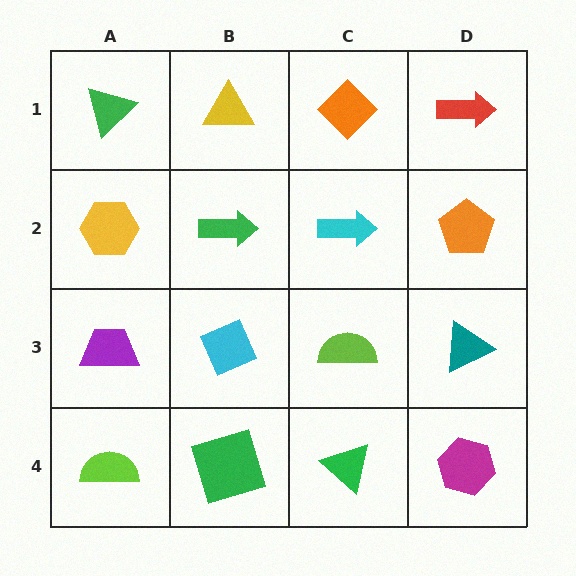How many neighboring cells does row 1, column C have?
3.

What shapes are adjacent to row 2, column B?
A yellow triangle (row 1, column B), a cyan diamond (row 3, column B), a yellow hexagon (row 2, column A), a cyan arrow (row 2, column C).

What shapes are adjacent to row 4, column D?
A teal triangle (row 3, column D), a green triangle (row 4, column C).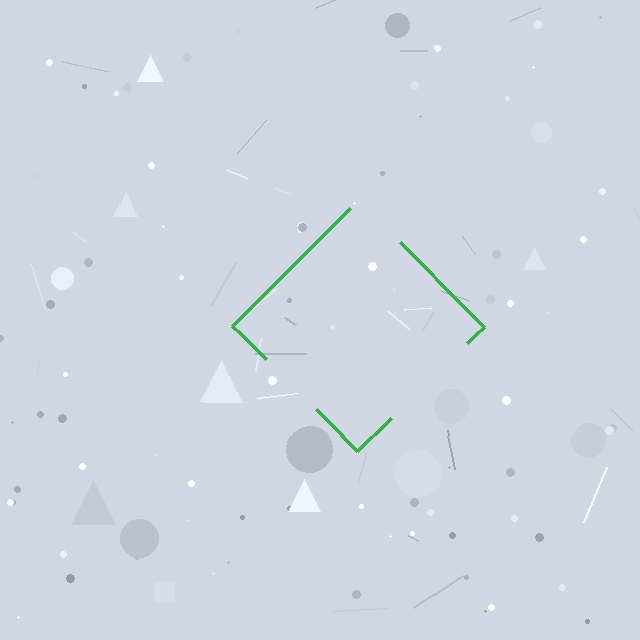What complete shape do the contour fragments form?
The contour fragments form a diamond.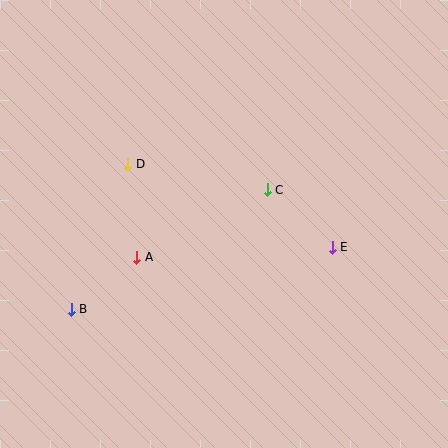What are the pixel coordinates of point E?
Point E is at (332, 247).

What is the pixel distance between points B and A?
The distance between B and A is 84 pixels.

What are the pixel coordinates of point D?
Point D is at (128, 164).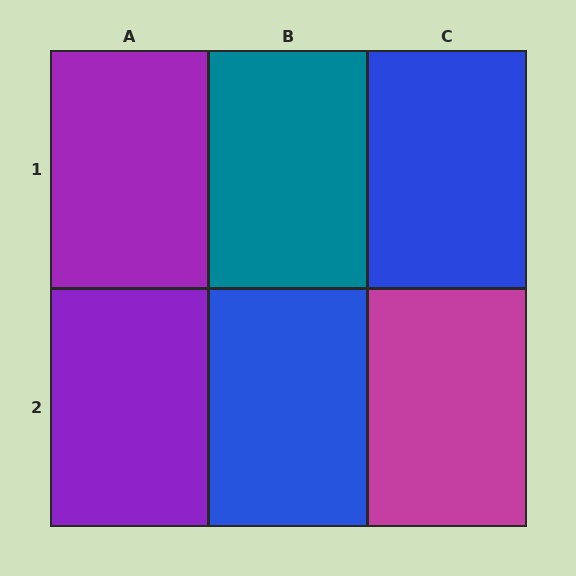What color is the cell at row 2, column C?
Magenta.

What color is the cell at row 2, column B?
Blue.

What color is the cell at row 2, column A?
Purple.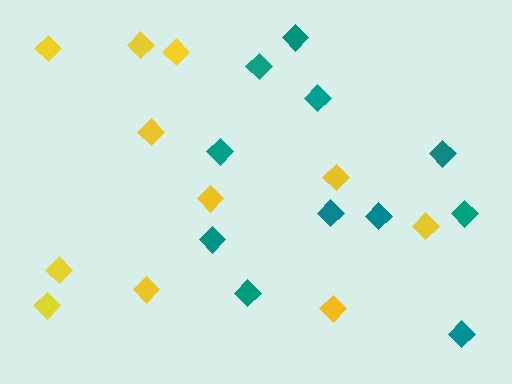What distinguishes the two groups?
There are 2 groups: one group of teal diamonds (11) and one group of yellow diamonds (11).